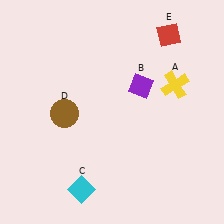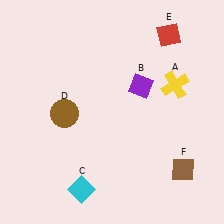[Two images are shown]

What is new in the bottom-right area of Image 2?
A brown diamond (F) was added in the bottom-right area of Image 2.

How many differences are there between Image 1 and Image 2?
There is 1 difference between the two images.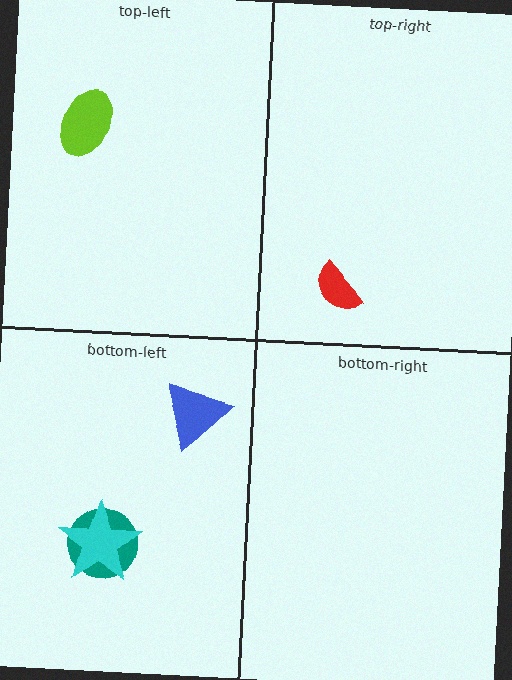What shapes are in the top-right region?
The red semicircle.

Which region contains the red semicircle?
The top-right region.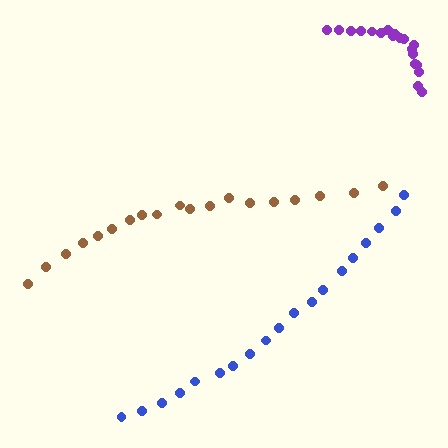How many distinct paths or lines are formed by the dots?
There are 3 distinct paths.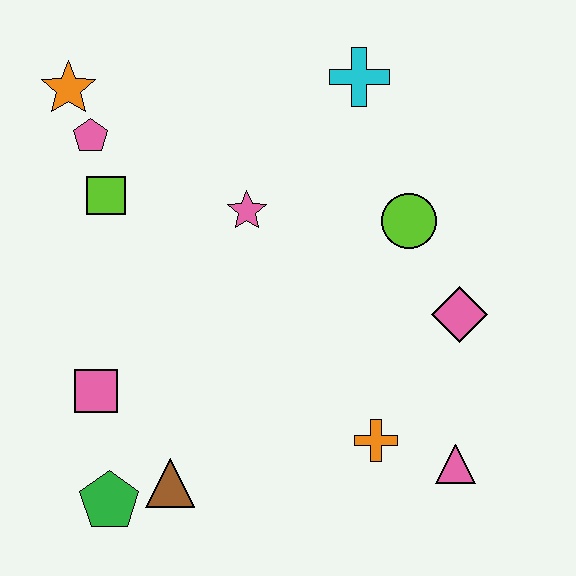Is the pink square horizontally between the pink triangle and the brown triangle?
No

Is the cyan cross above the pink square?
Yes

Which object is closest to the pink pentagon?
The orange star is closest to the pink pentagon.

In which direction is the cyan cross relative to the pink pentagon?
The cyan cross is to the right of the pink pentagon.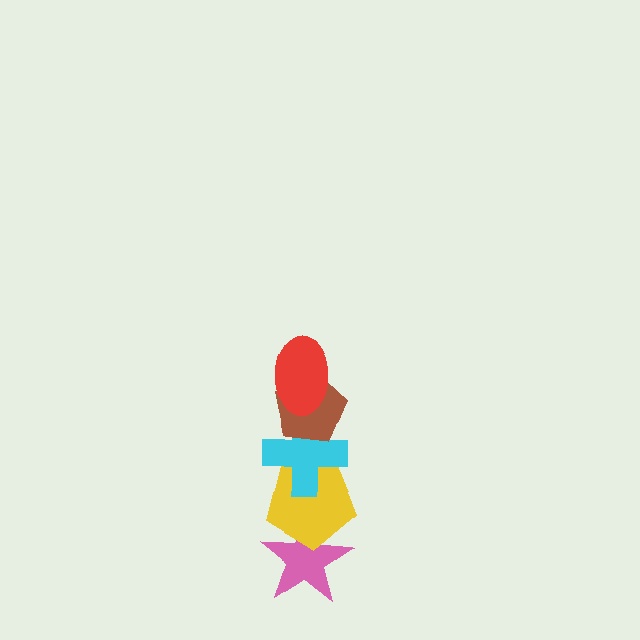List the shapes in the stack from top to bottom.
From top to bottom: the red ellipse, the brown pentagon, the cyan cross, the yellow pentagon, the pink star.